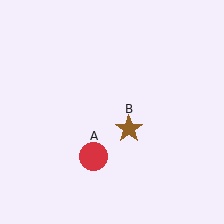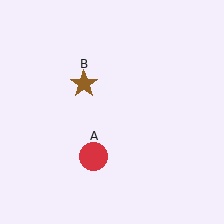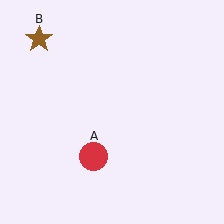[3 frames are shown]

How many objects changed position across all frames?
1 object changed position: brown star (object B).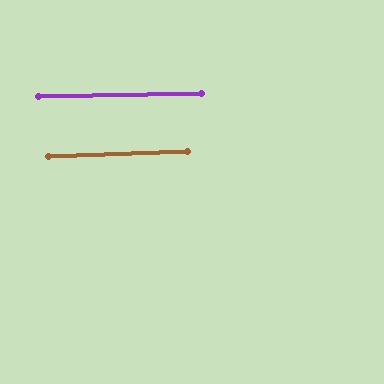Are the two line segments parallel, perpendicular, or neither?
Parallel — their directions differ by only 1.2°.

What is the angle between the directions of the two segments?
Approximately 1 degree.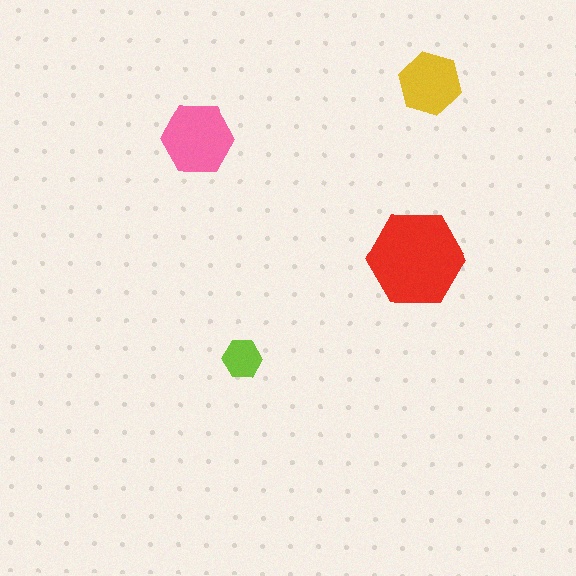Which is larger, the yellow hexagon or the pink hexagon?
The pink one.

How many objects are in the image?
There are 4 objects in the image.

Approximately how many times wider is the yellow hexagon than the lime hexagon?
About 1.5 times wider.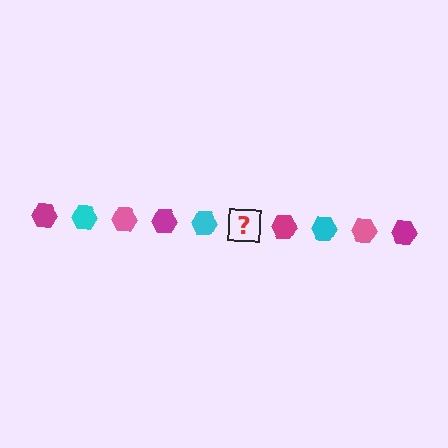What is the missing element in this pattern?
The missing element is a pink hexagon.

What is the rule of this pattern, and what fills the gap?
The rule is that the pattern cycles through magenta, cyan, pink hexagons. The gap should be filled with a pink hexagon.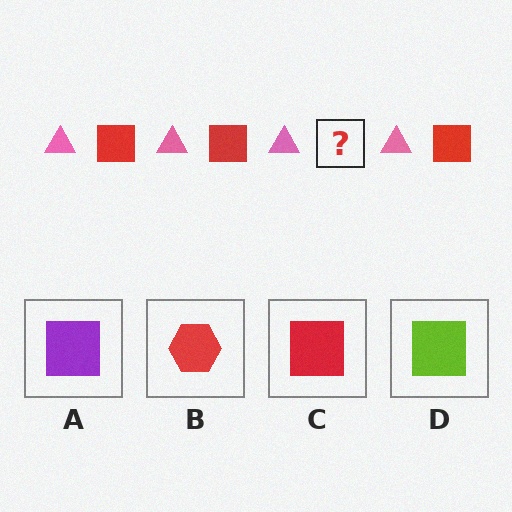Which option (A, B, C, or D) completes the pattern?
C.